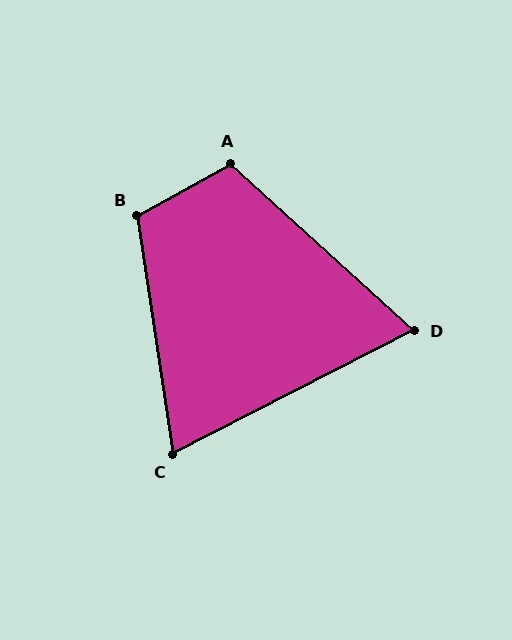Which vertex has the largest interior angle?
B, at approximately 111 degrees.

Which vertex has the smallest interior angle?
D, at approximately 69 degrees.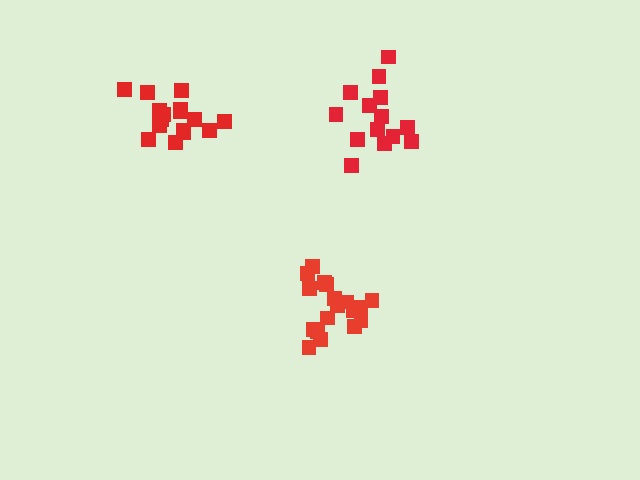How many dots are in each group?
Group 1: 14 dots, Group 2: 18 dots, Group 3: 16 dots (48 total).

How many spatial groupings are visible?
There are 3 spatial groupings.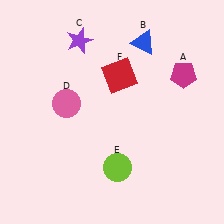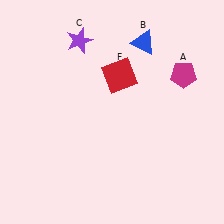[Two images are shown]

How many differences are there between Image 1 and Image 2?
There are 2 differences between the two images.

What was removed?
The pink circle (D), the lime circle (E) were removed in Image 2.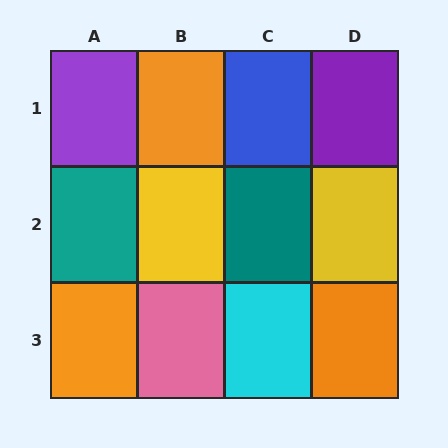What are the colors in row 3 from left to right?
Orange, pink, cyan, orange.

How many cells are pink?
1 cell is pink.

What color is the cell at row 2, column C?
Teal.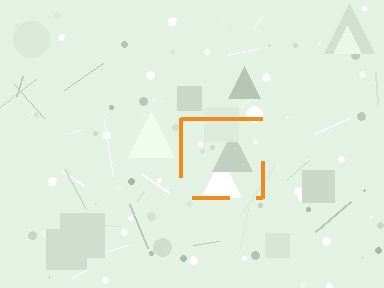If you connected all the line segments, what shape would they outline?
They would outline a square.